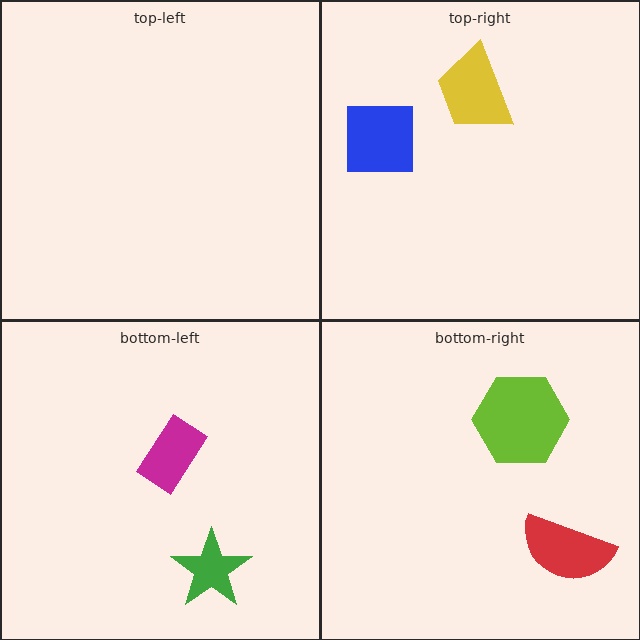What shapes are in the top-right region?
The blue square, the yellow trapezoid.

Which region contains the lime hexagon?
The bottom-right region.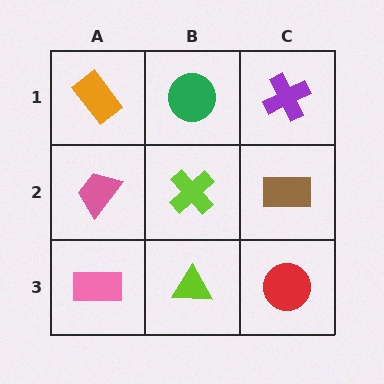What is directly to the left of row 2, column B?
A pink trapezoid.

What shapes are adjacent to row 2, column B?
A green circle (row 1, column B), a lime triangle (row 3, column B), a pink trapezoid (row 2, column A), a brown rectangle (row 2, column C).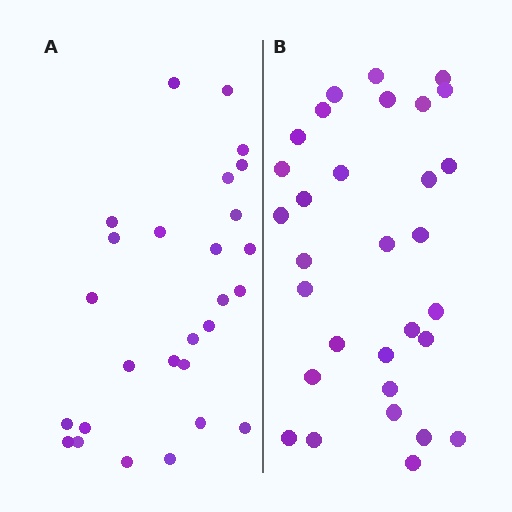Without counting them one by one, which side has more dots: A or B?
Region B (the right region) has more dots.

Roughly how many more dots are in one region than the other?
Region B has about 4 more dots than region A.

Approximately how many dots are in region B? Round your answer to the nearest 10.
About 30 dots. (The exact count is 31, which rounds to 30.)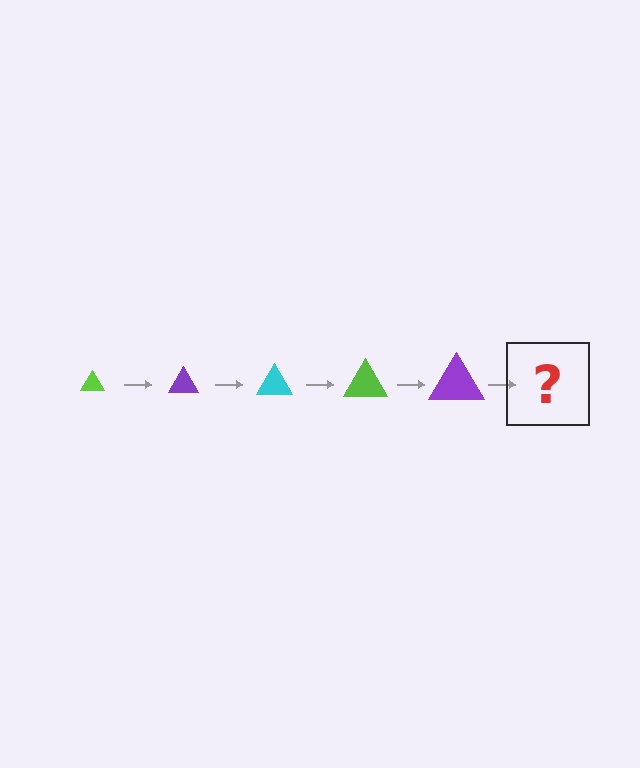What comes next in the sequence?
The next element should be a cyan triangle, larger than the previous one.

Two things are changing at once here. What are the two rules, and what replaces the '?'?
The two rules are that the triangle grows larger each step and the color cycles through lime, purple, and cyan. The '?' should be a cyan triangle, larger than the previous one.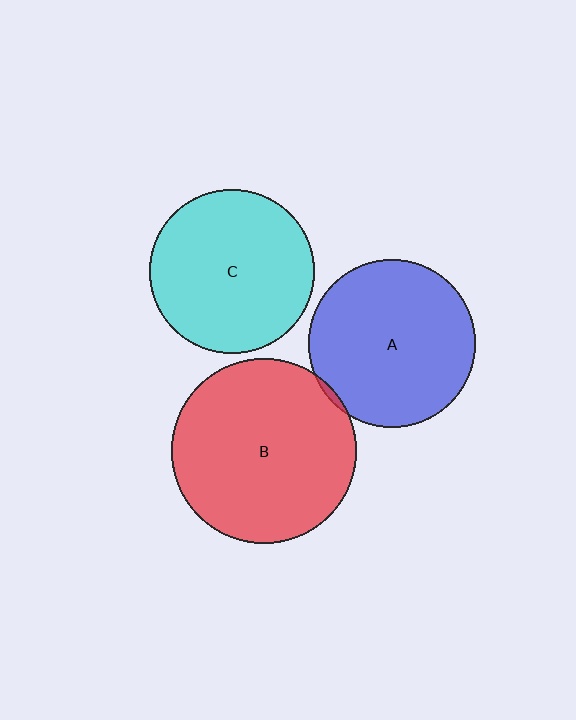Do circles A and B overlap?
Yes.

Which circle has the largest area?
Circle B (red).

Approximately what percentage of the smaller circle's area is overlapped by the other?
Approximately 5%.